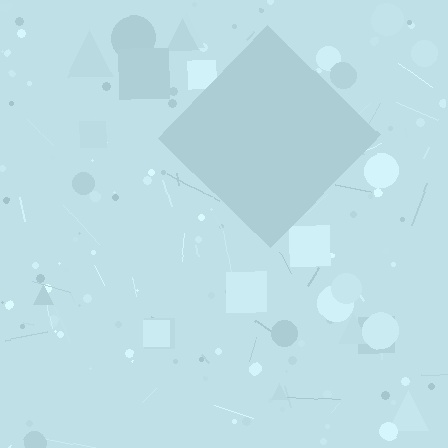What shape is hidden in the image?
A diamond is hidden in the image.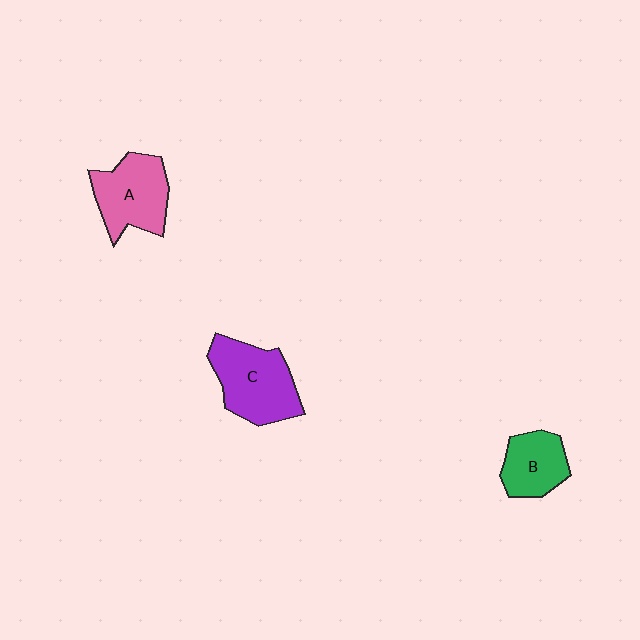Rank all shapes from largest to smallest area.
From largest to smallest: C (purple), A (pink), B (green).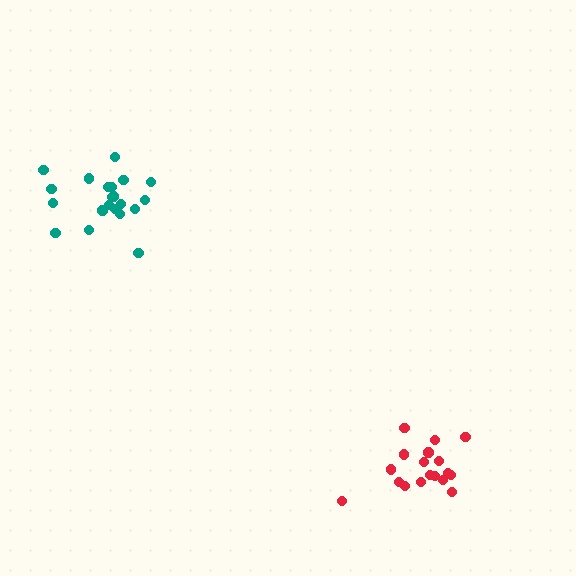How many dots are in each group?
Group 1: 21 dots, Group 2: 18 dots (39 total).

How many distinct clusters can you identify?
There are 2 distinct clusters.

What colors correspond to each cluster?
The clusters are colored: teal, red.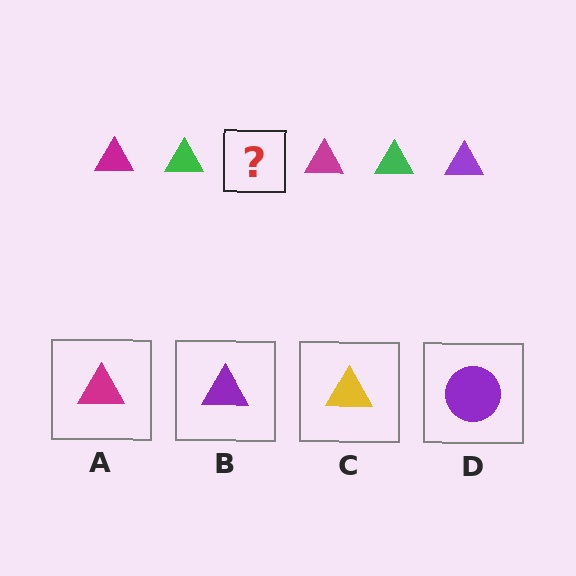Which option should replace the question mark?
Option B.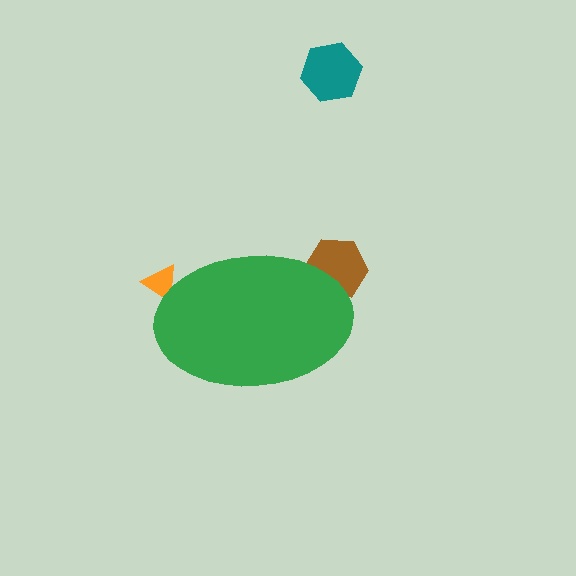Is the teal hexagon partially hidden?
No, the teal hexagon is fully visible.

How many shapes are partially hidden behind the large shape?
2 shapes are partially hidden.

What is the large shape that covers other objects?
A green ellipse.